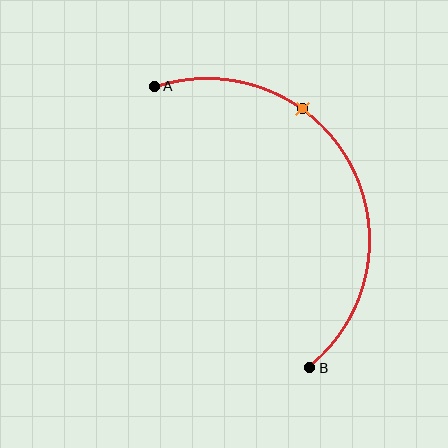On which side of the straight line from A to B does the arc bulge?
The arc bulges to the right of the straight line connecting A and B.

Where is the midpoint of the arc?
The arc midpoint is the point on the curve farthest from the straight line joining A and B. It sits to the right of that line.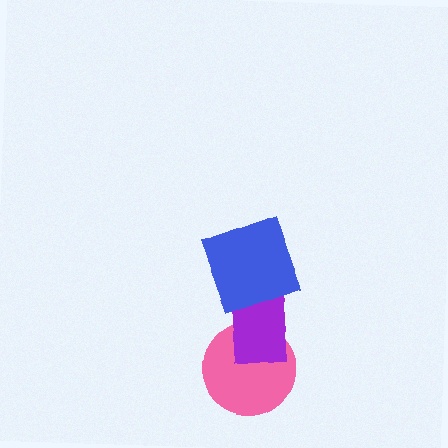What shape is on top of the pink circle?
The purple rectangle is on top of the pink circle.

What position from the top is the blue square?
The blue square is 1st from the top.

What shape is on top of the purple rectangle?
The blue square is on top of the purple rectangle.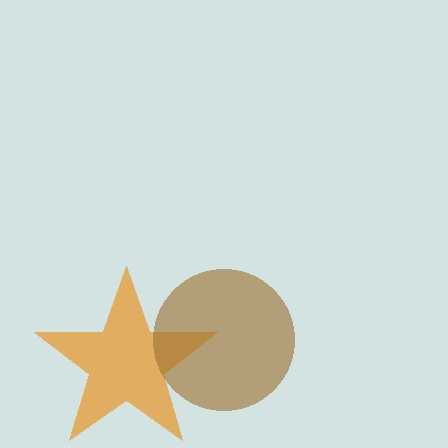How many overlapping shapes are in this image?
There are 2 overlapping shapes in the image.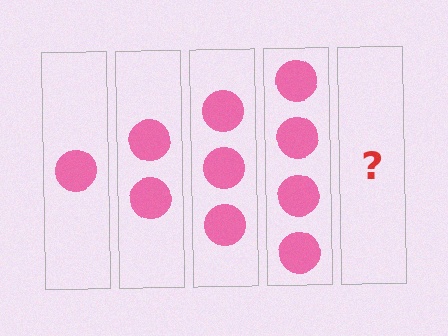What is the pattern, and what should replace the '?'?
The pattern is that each step adds one more circle. The '?' should be 5 circles.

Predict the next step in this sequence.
The next step is 5 circles.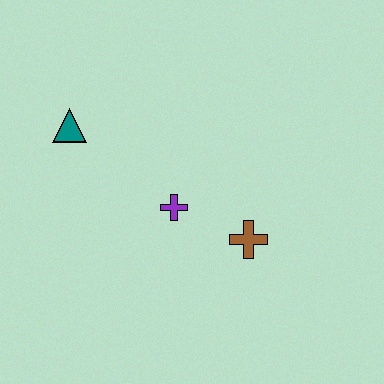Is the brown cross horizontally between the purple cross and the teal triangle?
No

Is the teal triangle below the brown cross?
No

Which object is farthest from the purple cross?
The teal triangle is farthest from the purple cross.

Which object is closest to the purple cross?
The brown cross is closest to the purple cross.